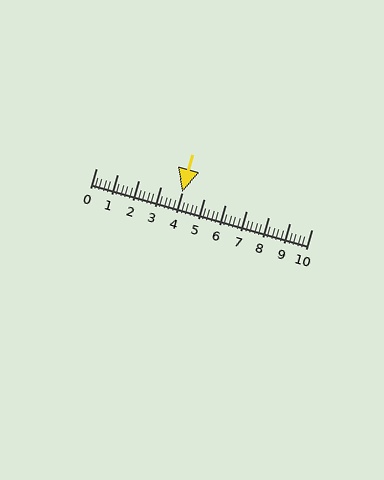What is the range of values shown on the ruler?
The ruler shows values from 0 to 10.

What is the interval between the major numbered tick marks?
The major tick marks are spaced 1 units apart.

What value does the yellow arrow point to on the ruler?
The yellow arrow points to approximately 4.0.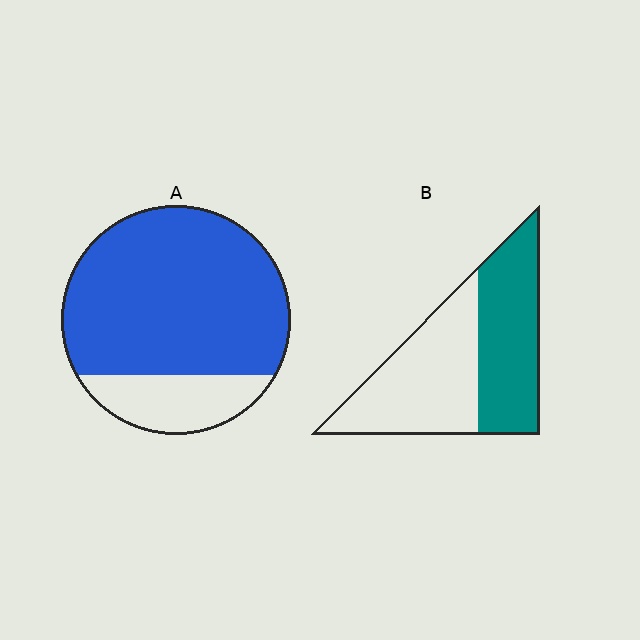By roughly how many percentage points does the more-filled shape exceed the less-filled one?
By roughly 30 percentage points (A over B).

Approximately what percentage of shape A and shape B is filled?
A is approximately 80% and B is approximately 45%.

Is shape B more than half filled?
Roughly half.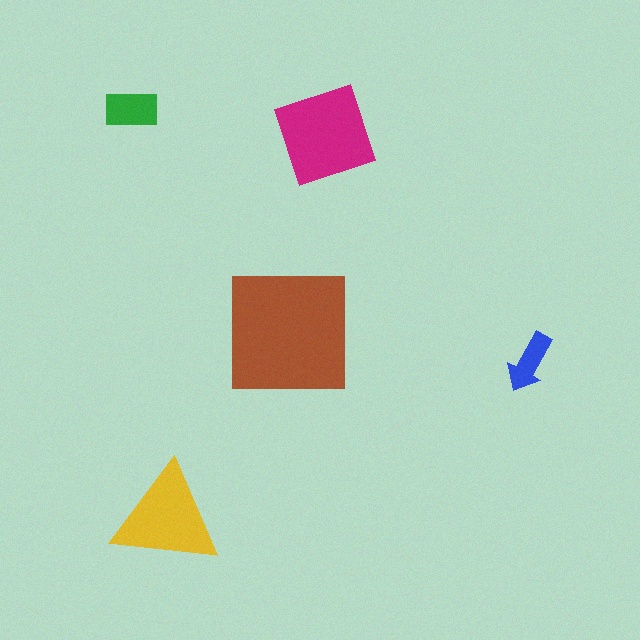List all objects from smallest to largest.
The blue arrow, the green rectangle, the yellow triangle, the magenta diamond, the brown square.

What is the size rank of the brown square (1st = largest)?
1st.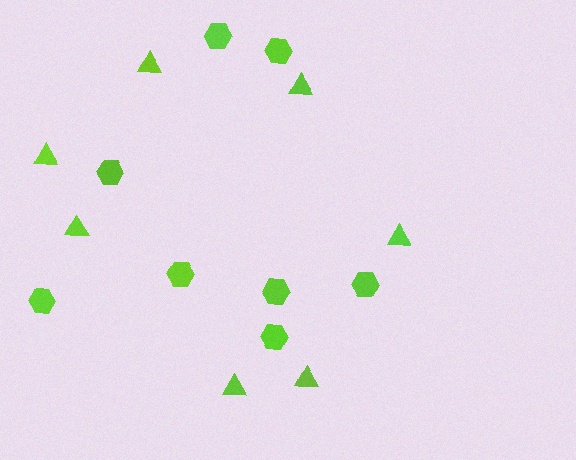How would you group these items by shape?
There are 2 groups: one group of hexagons (8) and one group of triangles (7).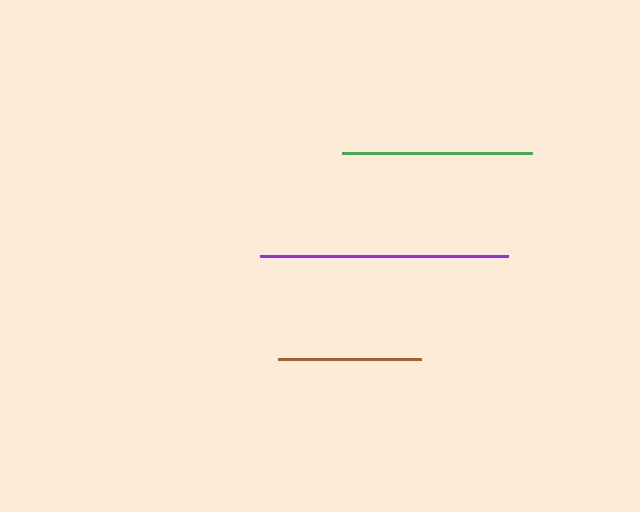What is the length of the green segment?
The green segment is approximately 190 pixels long.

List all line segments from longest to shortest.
From longest to shortest: purple, green, brown.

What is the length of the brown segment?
The brown segment is approximately 143 pixels long.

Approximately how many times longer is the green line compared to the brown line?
The green line is approximately 1.3 times the length of the brown line.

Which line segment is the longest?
The purple line is the longest at approximately 247 pixels.